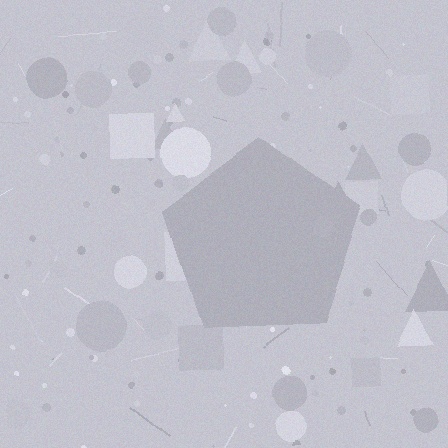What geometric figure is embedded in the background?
A pentagon is embedded in the background.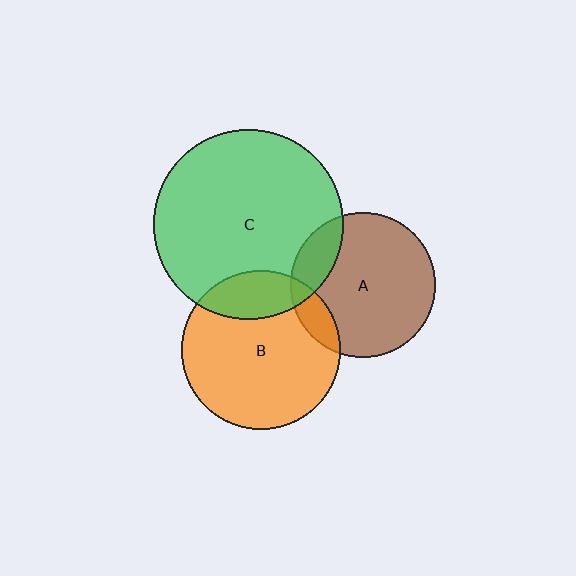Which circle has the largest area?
Circle C (green).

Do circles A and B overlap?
Yes.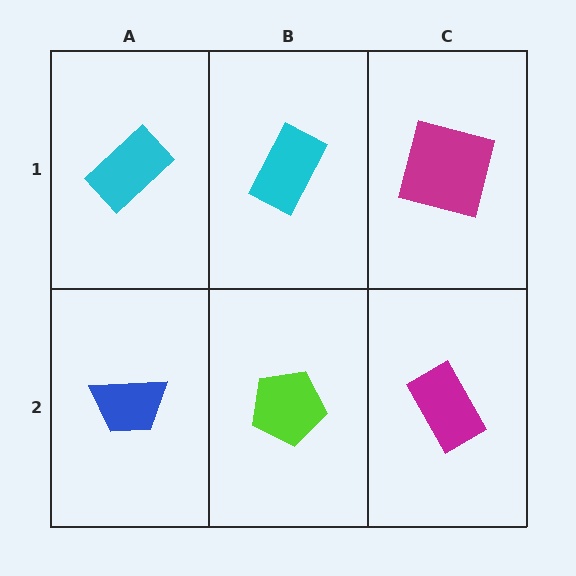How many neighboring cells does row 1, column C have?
2.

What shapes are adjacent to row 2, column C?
A magenta square (row 1, column C), a lime pentagon (row 2, column B).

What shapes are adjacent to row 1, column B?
A lime pentagon (row 2, column B), a cyan rectangle (row 1, column A), a magenta square (row 1, column C).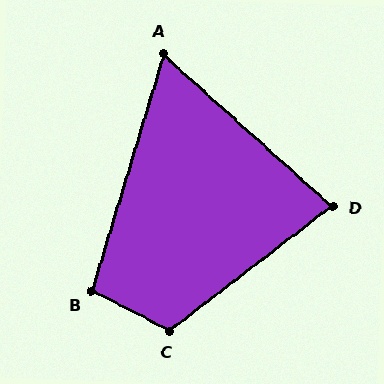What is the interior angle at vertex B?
Approximately 100 degrees (obtuse).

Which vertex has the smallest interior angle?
A, at approximately 65 degrees.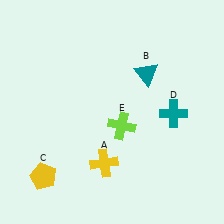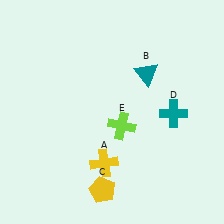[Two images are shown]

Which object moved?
The yellow pentagon (C) moved right.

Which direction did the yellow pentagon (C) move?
The yellow pentagon (C) moved right.